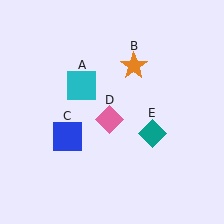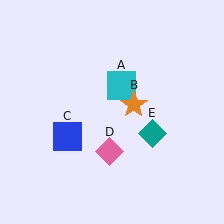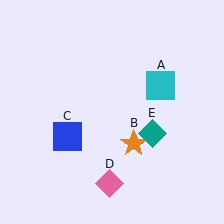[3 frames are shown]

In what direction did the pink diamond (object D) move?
The pink diamond (object D) moved down.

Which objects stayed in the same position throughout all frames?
Blue square (object C) and teal diamond (object E) remained stationary.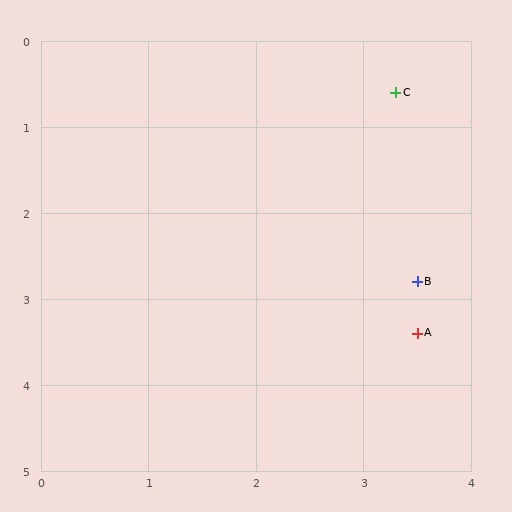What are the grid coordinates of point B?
Point B is at approximately (3.5, 2.8).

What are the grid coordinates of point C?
Point C is at approximately (3.3, 0.6).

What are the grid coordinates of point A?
Point A is at approximately (3.5, 3.4).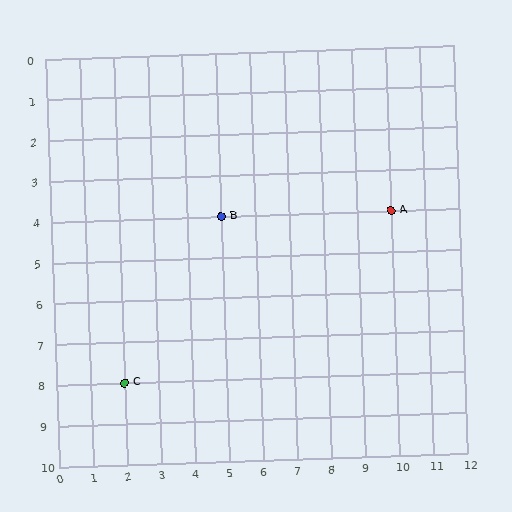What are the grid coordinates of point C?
Point C is at grid coordinates (2, 8).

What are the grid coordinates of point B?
Point B is at grid coordinates (5, 4).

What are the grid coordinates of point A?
Point A is at grid coordinates (10, 4).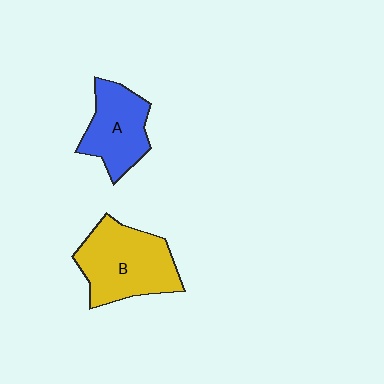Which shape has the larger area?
Shape B (yellow).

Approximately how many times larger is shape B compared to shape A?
Approximately 1.4 times.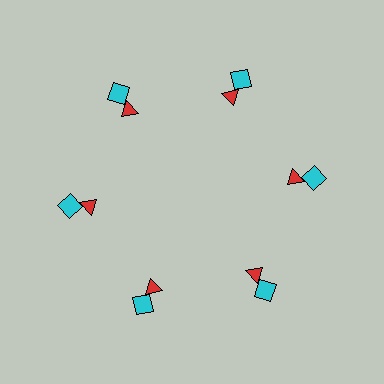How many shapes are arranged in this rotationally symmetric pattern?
There are 12 shapes, arranged in 6 groups of 2.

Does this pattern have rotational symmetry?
Yes, this pattern has 6-fold rotational symmetry. It looks the same after rotating 60 degrees around the center.